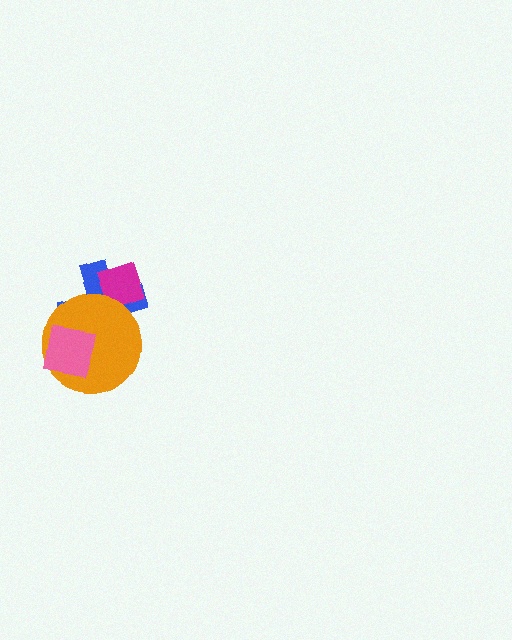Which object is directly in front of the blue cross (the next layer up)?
The magenta diamond is directly in front of the blue cross.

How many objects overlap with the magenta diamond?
2 objects overlap with the magenta diamond.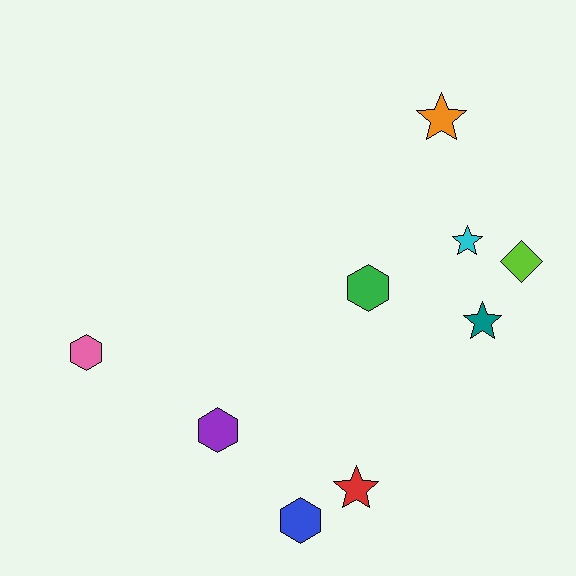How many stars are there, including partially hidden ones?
There are 4 stars.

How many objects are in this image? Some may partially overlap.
There are 9 objects.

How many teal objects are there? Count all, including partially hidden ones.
There is 1 teal object.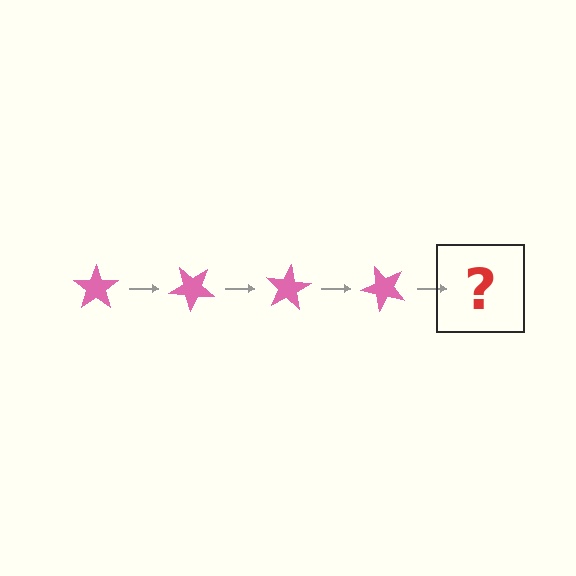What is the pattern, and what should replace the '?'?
The pattern is that the star rotates 40 degrees each step. The '?' should be a pink star rotated 160 degrees.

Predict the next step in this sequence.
The next step is a pink star rotated 160 degrees.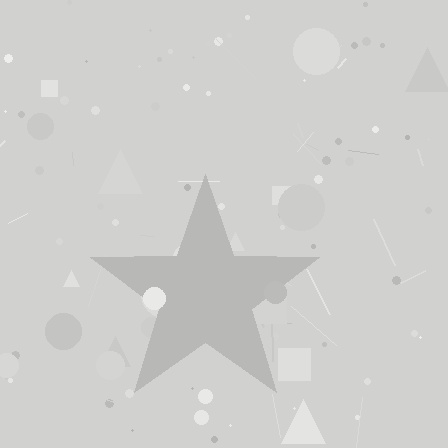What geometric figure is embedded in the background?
A star is embedded in the background.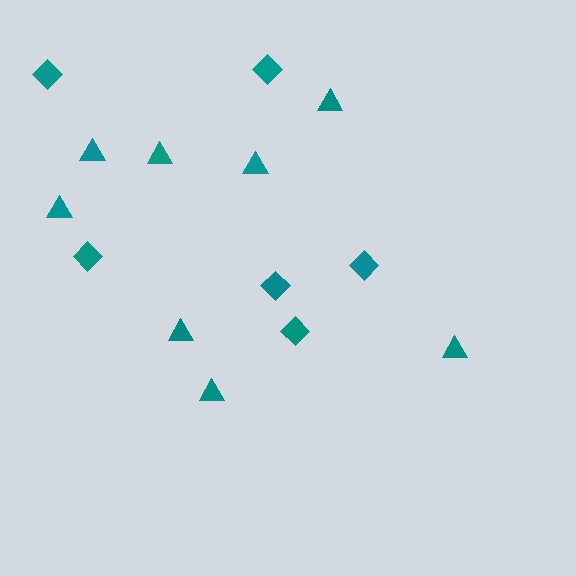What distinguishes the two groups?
There are 2 groups: one group of triangles (8) and one group of diamonds (6).